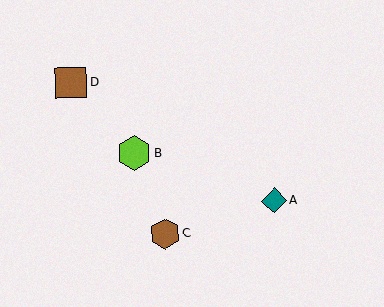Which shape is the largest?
The lime hexagon (labeled B) is the largest.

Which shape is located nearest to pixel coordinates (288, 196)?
The teal diamond (labeled A) at (274, 201) is nearest to that location.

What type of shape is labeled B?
Shape B is a lime hexagon.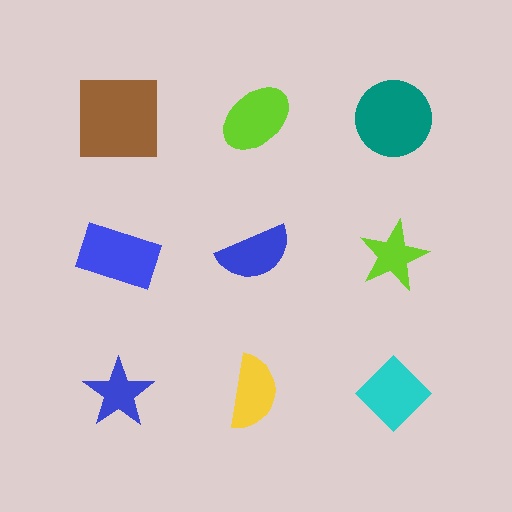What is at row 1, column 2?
A lime ellipse.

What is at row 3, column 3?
A cyan diamond.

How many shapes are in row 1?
3 shapes.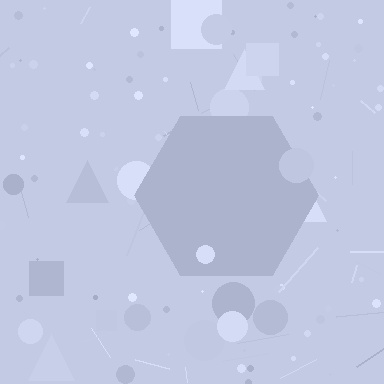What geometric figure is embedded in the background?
A hexagon is embedded in the background.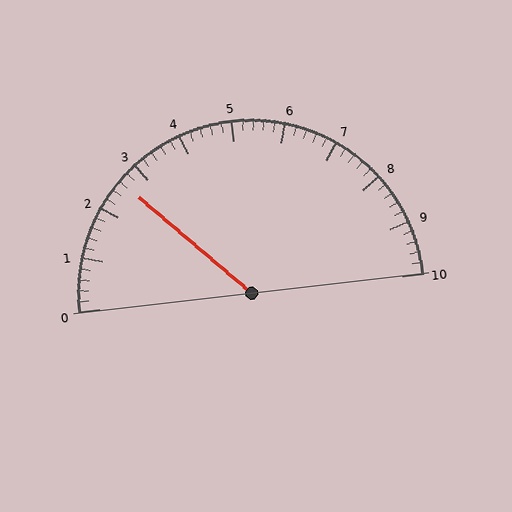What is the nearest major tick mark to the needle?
The nearest major tick mark is 3.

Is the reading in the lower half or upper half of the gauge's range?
The reading is in the lower half of the range (0 to 10).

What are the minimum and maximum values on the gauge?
The gauge ranges from 0 to 10.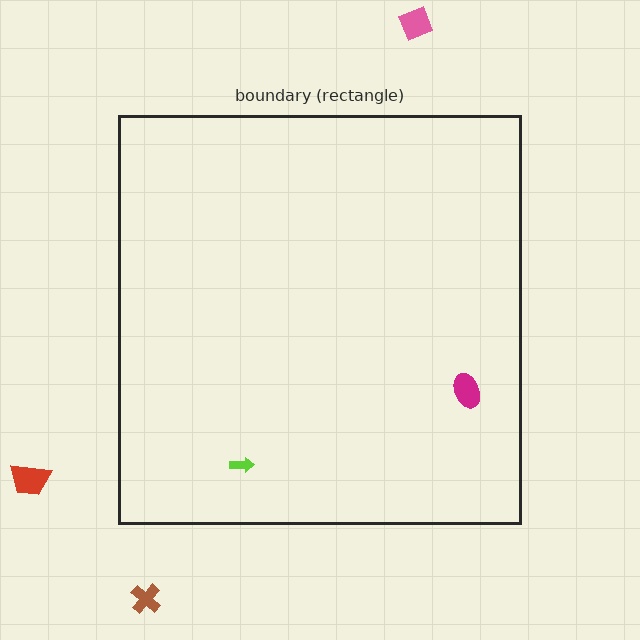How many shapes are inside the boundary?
2 inside, 3 outside.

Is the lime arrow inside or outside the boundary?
Inside.